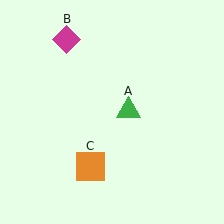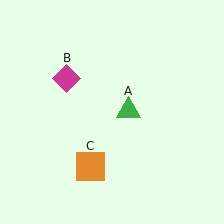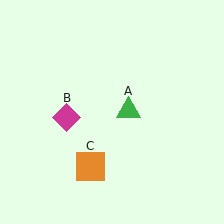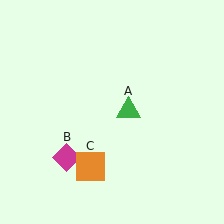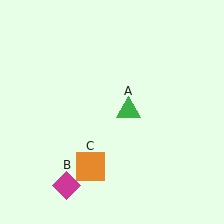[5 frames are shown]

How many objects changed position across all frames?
1 object changed position: magenta diamond (object B).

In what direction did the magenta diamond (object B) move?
The magenta diamond (object B) moved down.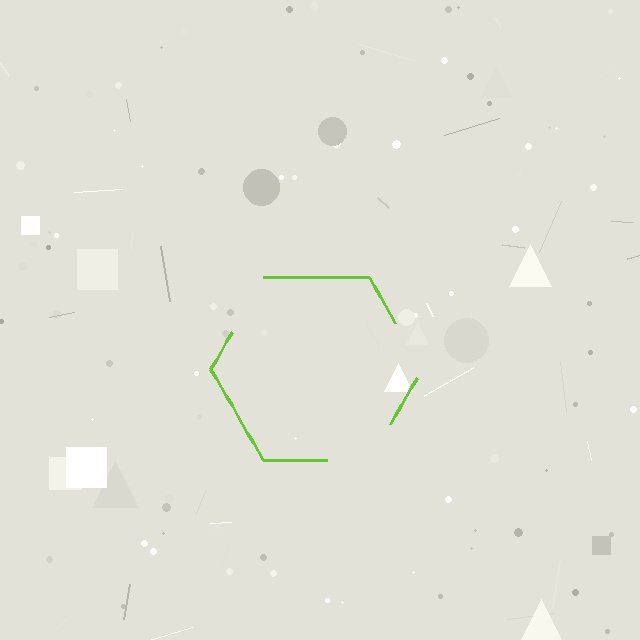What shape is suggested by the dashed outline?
The dashed outline suggests a hexagon.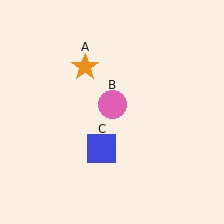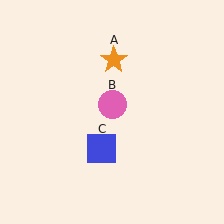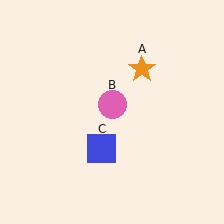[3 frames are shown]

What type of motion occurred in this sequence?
The orange star (object A) rotated clockwise around the center of the scene.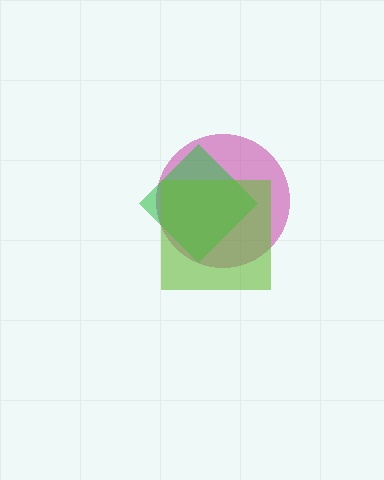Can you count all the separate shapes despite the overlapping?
Yes, there are 3 separate shapes.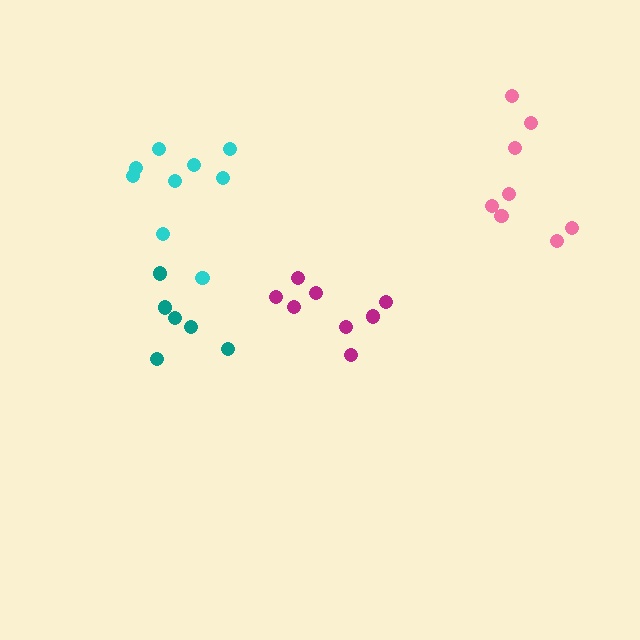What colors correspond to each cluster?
The clusters are colored: magenta, pink, teal, cyan.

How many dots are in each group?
Group 1: 8 dots, Group 2: 8 dots, Group 3: 6 dots, Group 4: 9 dots (31 total).